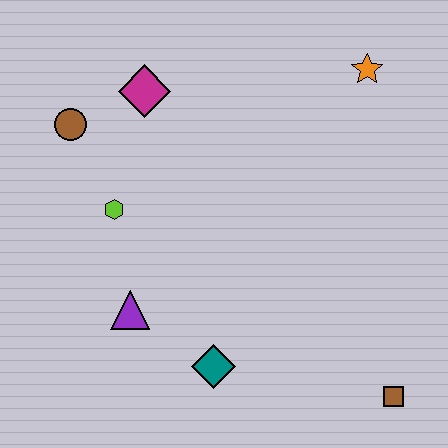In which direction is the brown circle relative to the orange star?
The brown circle is to the left of the orange star.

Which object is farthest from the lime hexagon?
The brown square is farthest from the lime hexagon.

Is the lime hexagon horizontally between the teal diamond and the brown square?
No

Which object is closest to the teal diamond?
The purple triangle is closest to the teal diamond.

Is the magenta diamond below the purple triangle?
No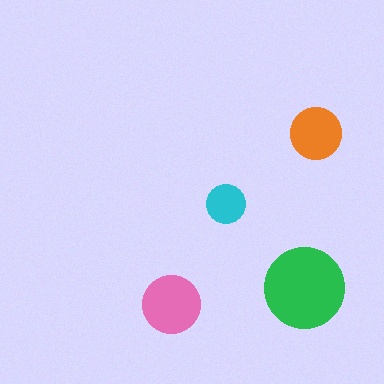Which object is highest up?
The orange circle is topmost.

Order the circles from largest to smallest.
the green one, the pink one, the orange one, the cyan one.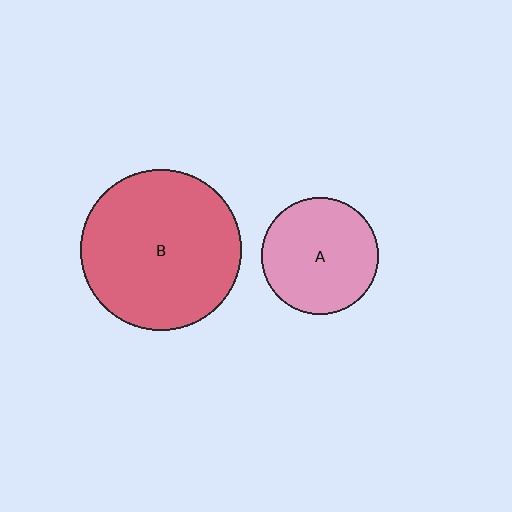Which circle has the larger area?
Circle B (red).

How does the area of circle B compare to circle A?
Approximately 1.9 times.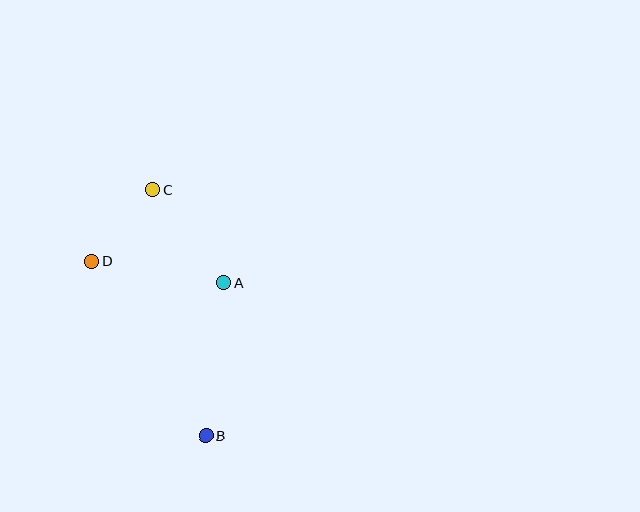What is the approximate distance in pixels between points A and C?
The distance between A and C is approximately 117 pixels.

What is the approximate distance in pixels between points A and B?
The distance between A and B is approximately 154 pixels.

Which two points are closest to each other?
Points C and D are closest to each other.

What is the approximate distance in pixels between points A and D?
The distance between A and D is approximately 134 pixels.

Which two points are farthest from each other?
Points B and C are farthest from each other.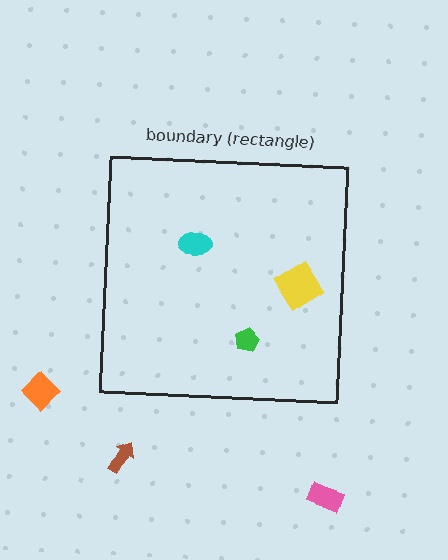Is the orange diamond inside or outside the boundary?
Outside.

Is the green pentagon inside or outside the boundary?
Inside.